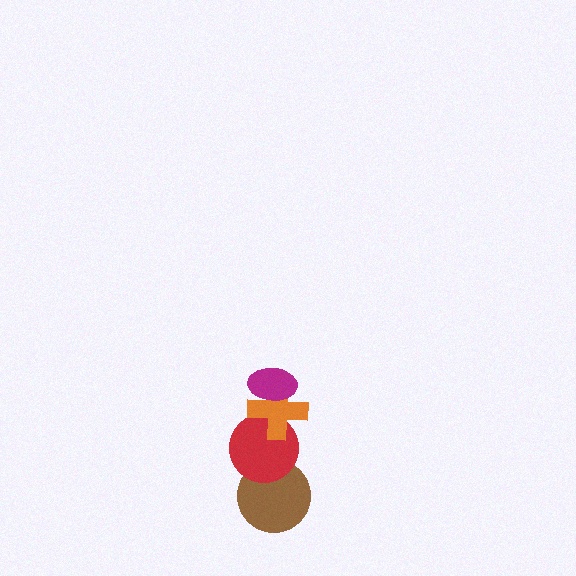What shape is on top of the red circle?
The orange cross is on top of the red circle.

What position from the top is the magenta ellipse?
The magenta ellipse is 1st from the top.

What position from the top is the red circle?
The red circle is 3rd from the top.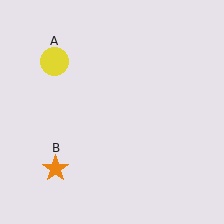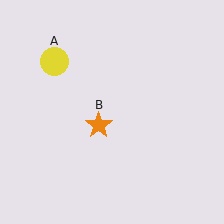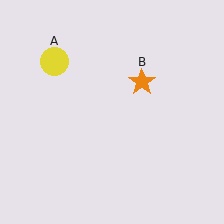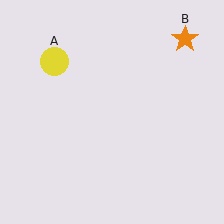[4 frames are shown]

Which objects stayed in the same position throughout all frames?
Yellow circle (object A) remained stationary.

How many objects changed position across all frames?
1 object changed position: orange star (object B).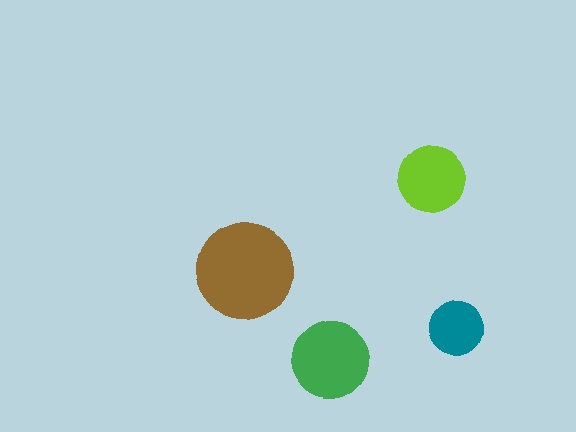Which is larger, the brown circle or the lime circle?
The brown one.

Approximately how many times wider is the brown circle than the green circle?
About 1.5 times wider.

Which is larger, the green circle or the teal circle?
The green one.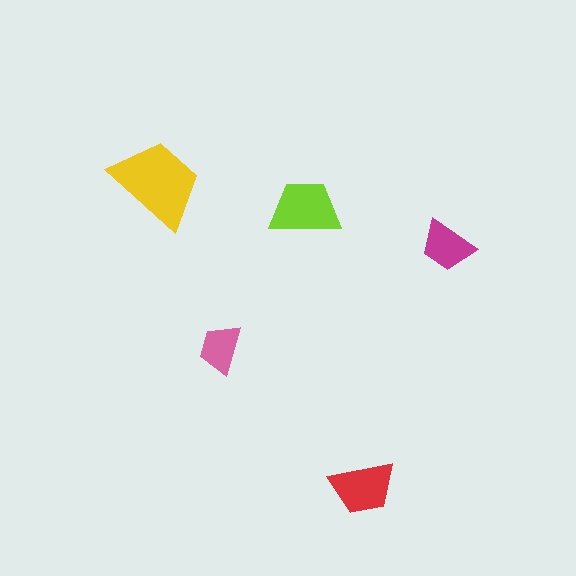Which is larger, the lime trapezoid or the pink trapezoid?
The lime one.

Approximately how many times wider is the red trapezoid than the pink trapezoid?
About 1.5 times wider.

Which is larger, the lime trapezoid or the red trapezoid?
The lime one.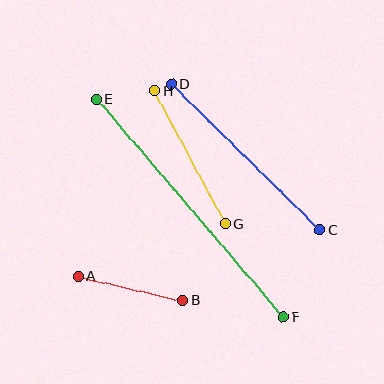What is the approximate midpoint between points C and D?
The midpoint is at approximately (246, 157) pixels.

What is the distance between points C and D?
The distance is approximately 208 pixels.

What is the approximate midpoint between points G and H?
The midpoint is at approximately (190, 157) pixels.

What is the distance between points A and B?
The distance is approximately 107 pixels.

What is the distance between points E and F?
The distance is approximately 287 pixels.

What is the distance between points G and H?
The distance is approximately 150 pixels.